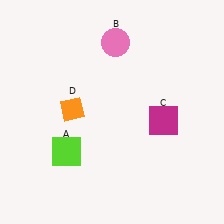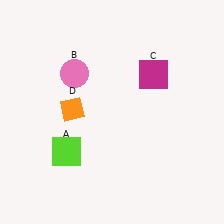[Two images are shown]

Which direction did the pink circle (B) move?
The pink circle (B) moved left.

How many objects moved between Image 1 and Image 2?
2 objects moved between the two images.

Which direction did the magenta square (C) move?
The magenta square (C) moved up.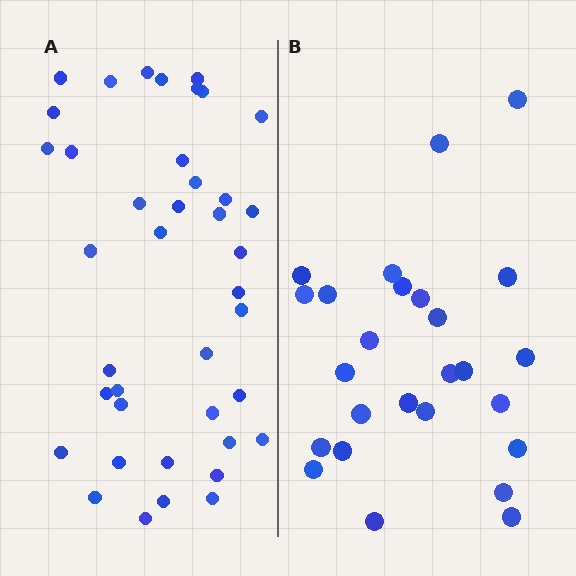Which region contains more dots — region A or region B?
Region A (the left region) has more dots.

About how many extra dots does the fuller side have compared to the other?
Region A has approximately 15 more dots than region B.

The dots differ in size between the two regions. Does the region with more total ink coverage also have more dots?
No. Region B has more total ink coverage because its dots are larger, but region A actually contains more individual dots. Total area can be misleading — the number of items is what matters here.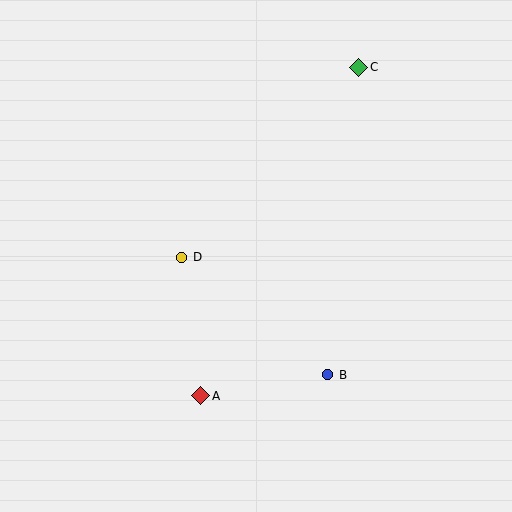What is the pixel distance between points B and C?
The distance between B and C is 309 pixels.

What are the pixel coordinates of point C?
Point C is at (359, 67).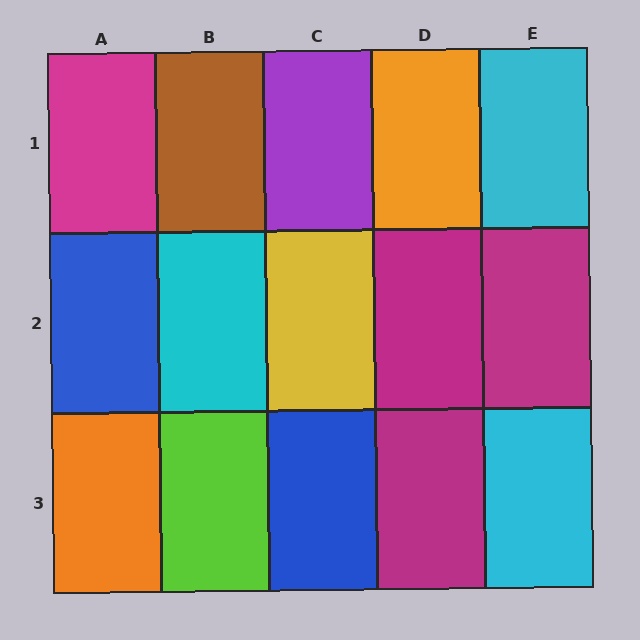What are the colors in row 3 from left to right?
Orange, lime, blue, magenta, cyan.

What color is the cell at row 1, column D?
Orange.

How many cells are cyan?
3 cells are cyan.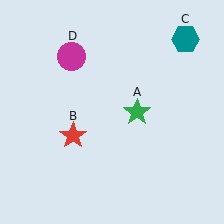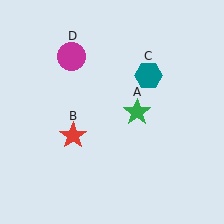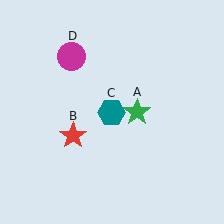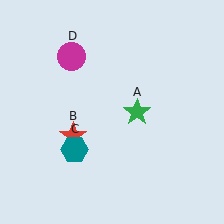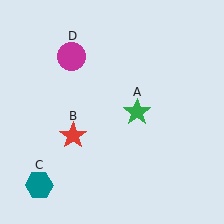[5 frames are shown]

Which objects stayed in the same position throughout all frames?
Green star (object A) and red star (object B) and magenta circle (object D) remained stationary.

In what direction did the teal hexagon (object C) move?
The teal hexagon (object C) moved down and to the left.